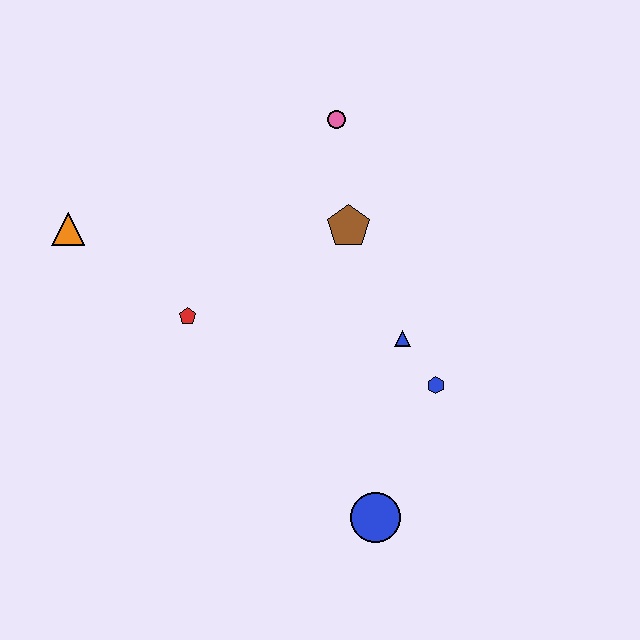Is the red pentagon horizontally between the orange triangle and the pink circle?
Yes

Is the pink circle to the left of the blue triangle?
Yes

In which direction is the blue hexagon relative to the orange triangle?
The blue hexagon is to the right of the orange triangle.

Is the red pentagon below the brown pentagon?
Yes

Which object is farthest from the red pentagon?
The blue circle is farthest from the red pentagon.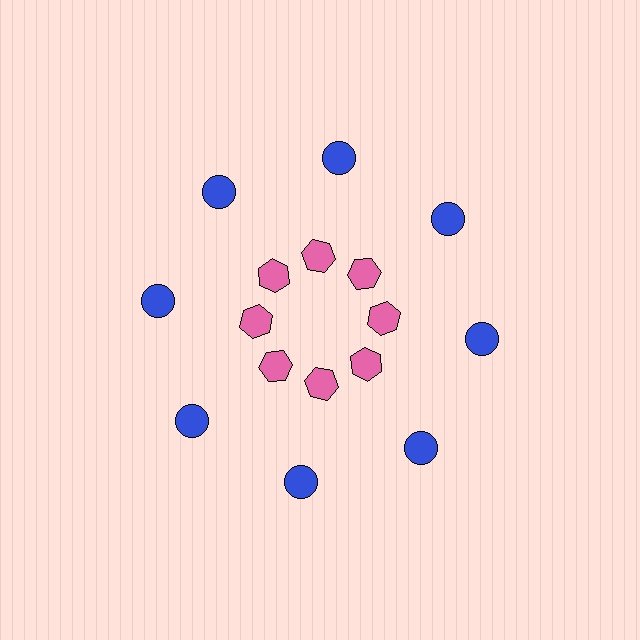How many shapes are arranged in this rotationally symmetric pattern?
There are 16 shapes, arranged in 8 groups of 2.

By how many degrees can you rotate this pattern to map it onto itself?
The pattern maps onto itself every 45 degrees of rotation.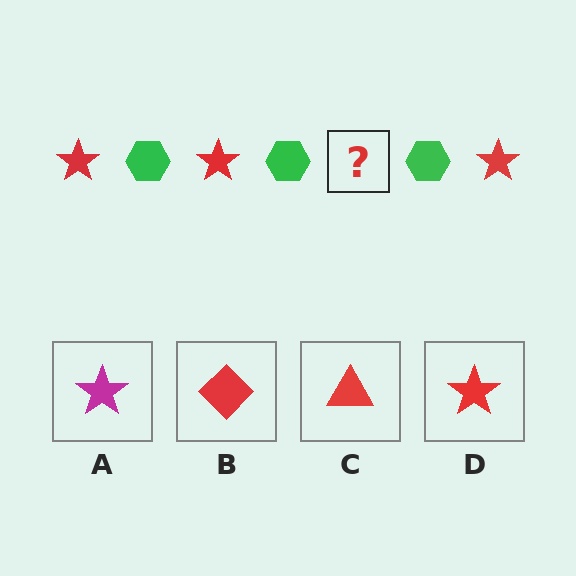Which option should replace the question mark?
Option D.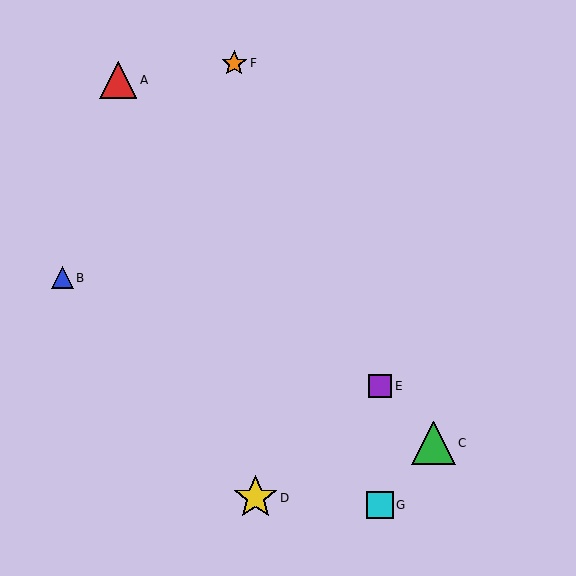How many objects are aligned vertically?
2 objects (E, G) are aligned vertically.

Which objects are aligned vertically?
Objects E, G are aligned vertically.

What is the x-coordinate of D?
Object D is at x≈255.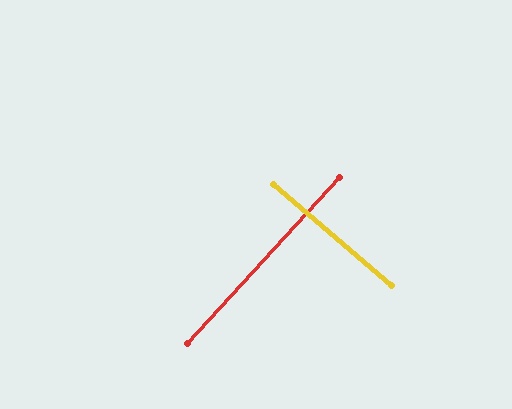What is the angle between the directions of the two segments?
Approximately 88 degrees.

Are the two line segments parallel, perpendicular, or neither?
Perpendicular — they meet at approximately 88°.